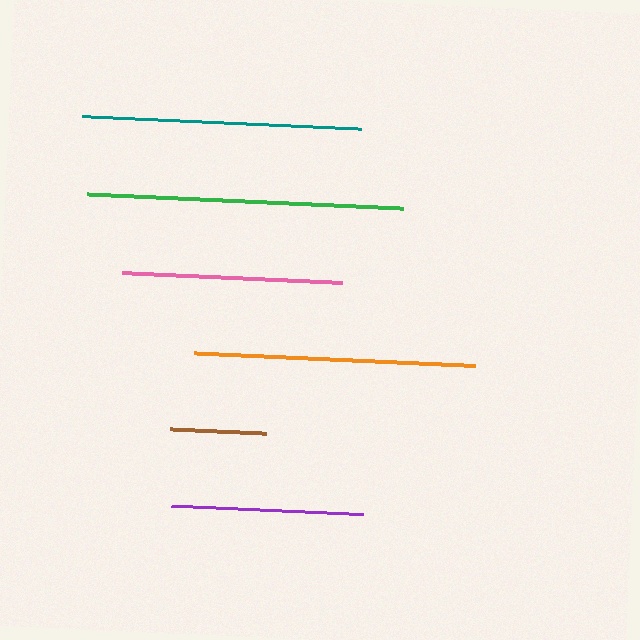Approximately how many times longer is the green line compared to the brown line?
The green line is approximately 3.3 times the length of the brown line.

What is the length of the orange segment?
The orange segment is approximately 281 pixels long.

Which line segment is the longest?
The green line is the longest at approximately 316 pixels.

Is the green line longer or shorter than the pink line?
The green line is longer than the pink line.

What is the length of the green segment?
The green segment is approximately 316 pixels long.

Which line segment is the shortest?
The brown line is the shortest at approximately 96 pixels.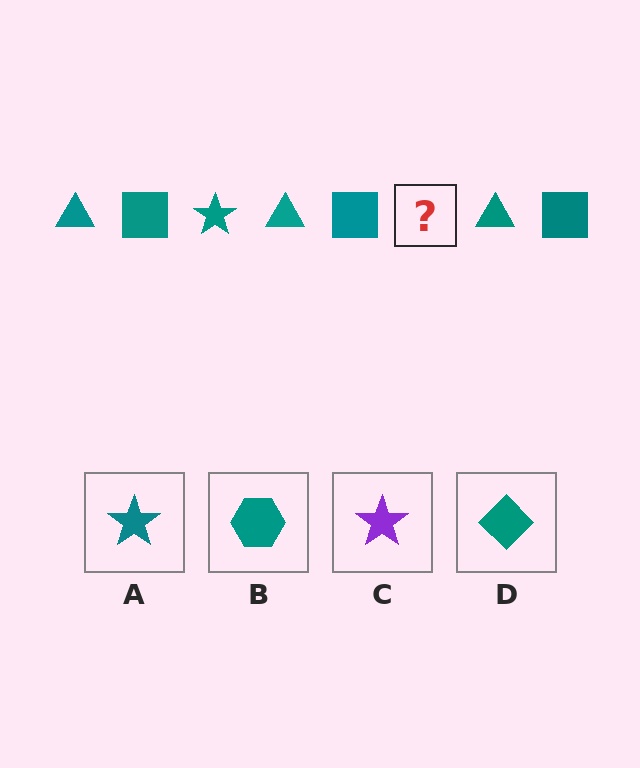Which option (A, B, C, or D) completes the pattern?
A.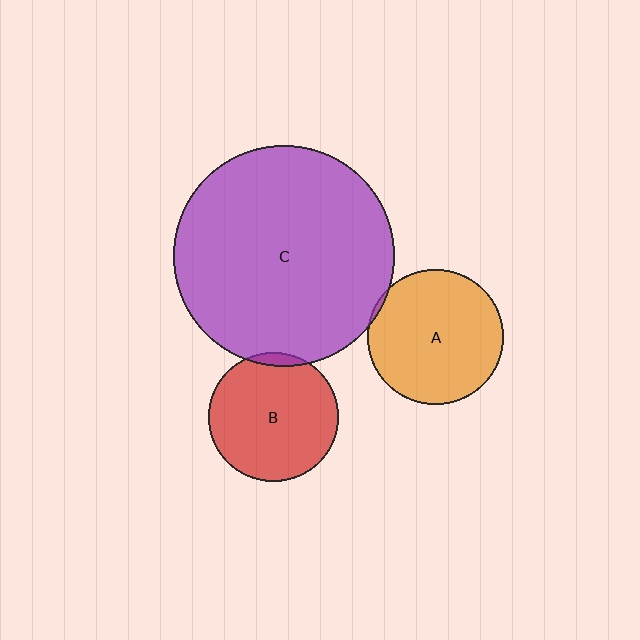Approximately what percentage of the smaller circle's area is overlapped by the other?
Approximately 5%.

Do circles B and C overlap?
Yes.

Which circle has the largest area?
Circle C (purple).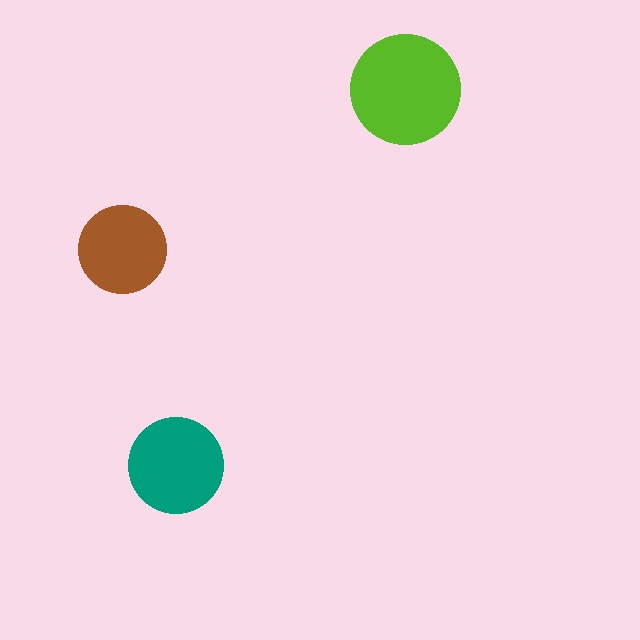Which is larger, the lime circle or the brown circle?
The lime one.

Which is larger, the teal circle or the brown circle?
The teal one.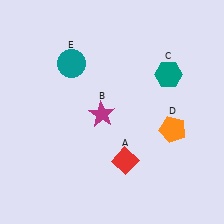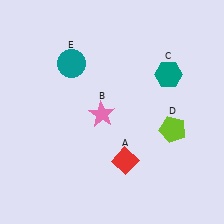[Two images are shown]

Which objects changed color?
B changed from magenta to pink. D changed from orange to lime.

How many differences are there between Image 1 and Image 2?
There are 2 differences between the two images.